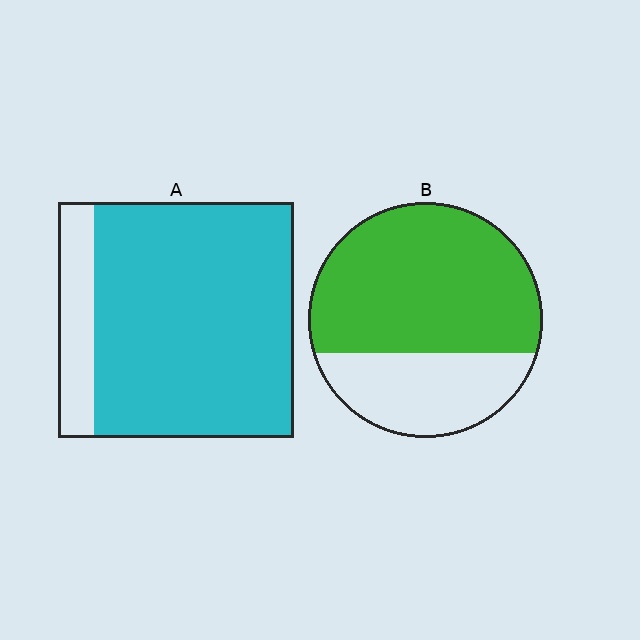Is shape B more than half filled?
Yes.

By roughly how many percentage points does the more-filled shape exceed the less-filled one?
By roughly 15 percentage points (A over B).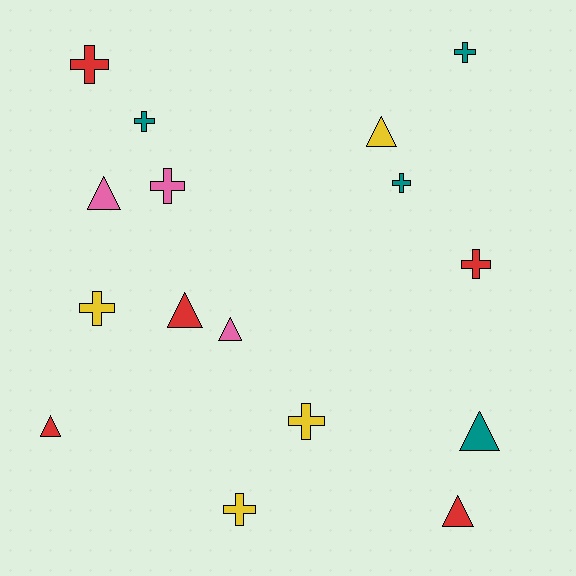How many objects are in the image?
There are 16 objects.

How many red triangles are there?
There are 3 red triangles.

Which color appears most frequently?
Red, with 5 objects.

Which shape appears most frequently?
Cross, with 9 objects.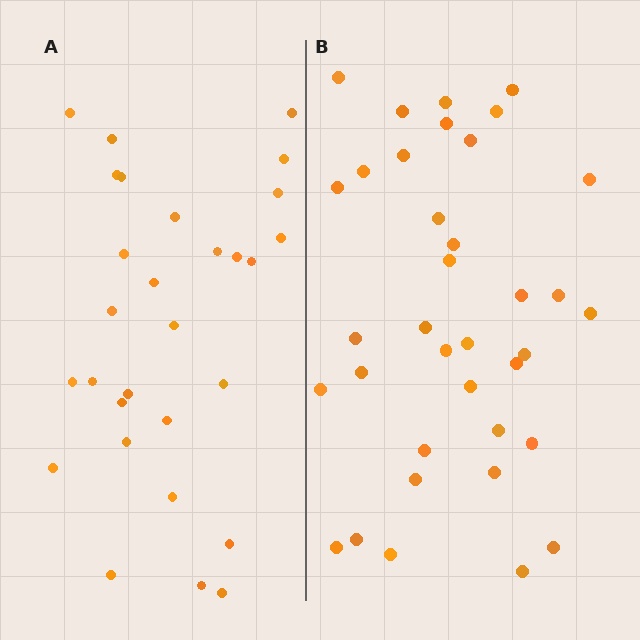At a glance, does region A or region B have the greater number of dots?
Region B (the right region) has more dots.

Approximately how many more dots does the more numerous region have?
Region B has roughly 8 or so more dots than region A.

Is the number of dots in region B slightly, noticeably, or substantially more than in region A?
Region B has only slightly more — the two regions are fairly close. The ratio is roughly 1.2 to 1.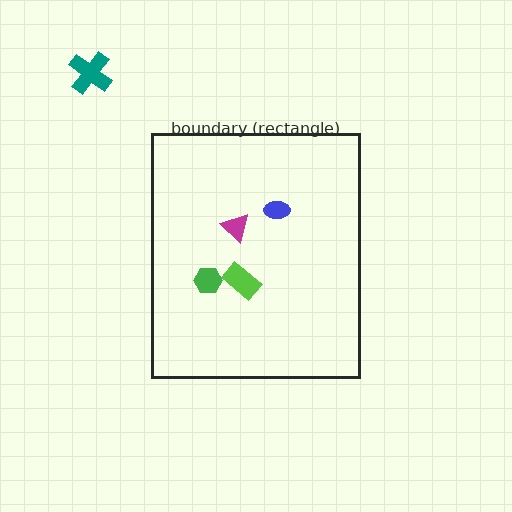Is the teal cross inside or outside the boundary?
Outside.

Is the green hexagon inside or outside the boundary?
Inside.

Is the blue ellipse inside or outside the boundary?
Inside.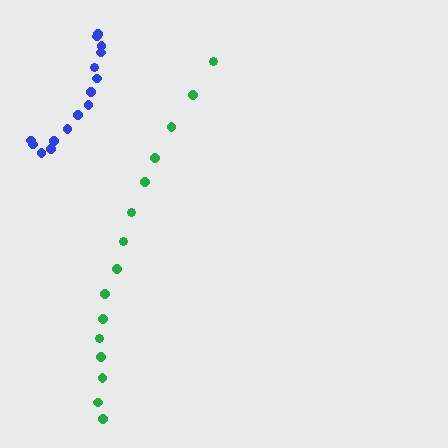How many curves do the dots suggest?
There are 2 distinct paths.